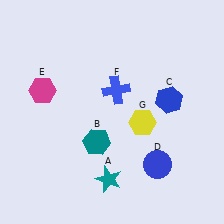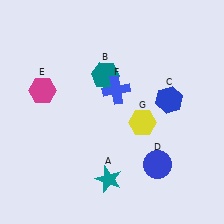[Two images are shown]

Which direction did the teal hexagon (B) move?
The teal hexagon (B) moved up.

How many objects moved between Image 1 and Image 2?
1 object moved between the two images.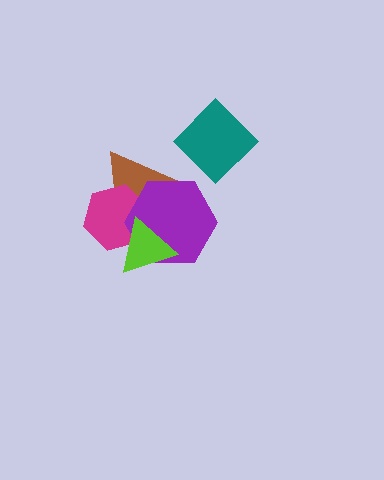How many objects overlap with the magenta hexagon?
3 objects overlap with the magenta hexagon.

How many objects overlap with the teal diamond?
0 objects overlap with the teal diamond.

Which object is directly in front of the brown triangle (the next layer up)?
The magenta hexagon is directly in front of the brown triangle.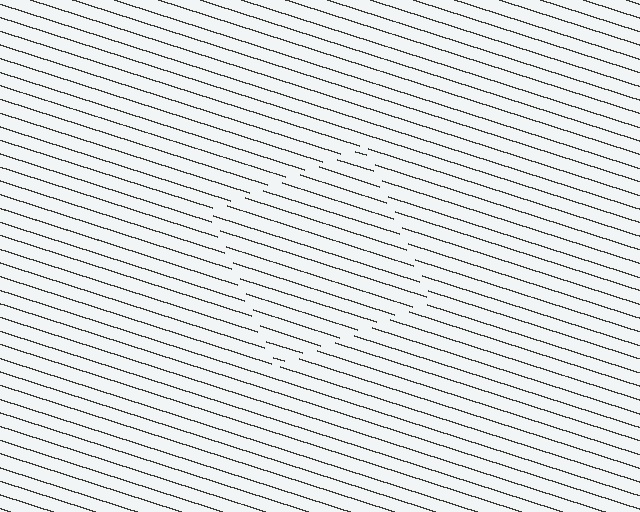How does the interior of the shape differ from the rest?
The interior of the shape contains the same grating, shifted by half a period — the contour is defined by the phase discontinuity where line-ends from the inner and outer gratings abut.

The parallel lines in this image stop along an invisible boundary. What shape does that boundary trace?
An illusory square. The interior of the shape contains the same grating, shifted by half a period — the contour is defined by the phase discontinuity where line-ends from the inner and outer gratings abut.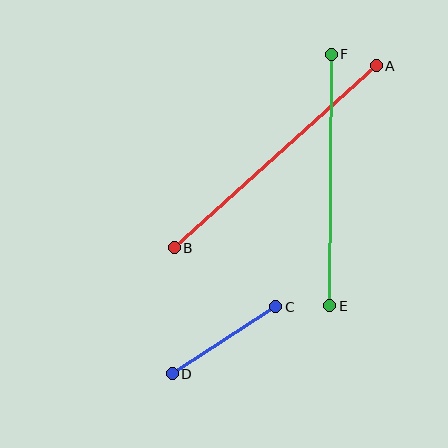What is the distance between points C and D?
The distance is approximately 123 pixels.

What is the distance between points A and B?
The distance is approximately 272 pixels.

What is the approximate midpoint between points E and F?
The midpoint is at approximately (330, 180) pixels.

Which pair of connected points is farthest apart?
Points A and B are farthest apart.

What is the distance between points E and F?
The distance is approximately 252 pixels.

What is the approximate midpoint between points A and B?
The midpoint is at approximately (275, 157) pixels.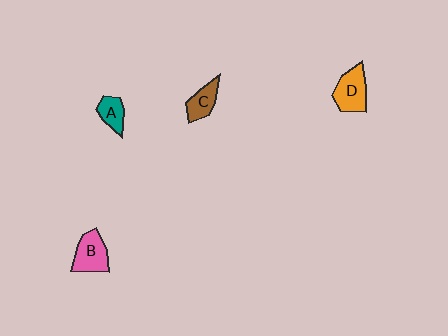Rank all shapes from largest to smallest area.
From largest to smallest: D (orange), B (pink), C (brown), A (teal).